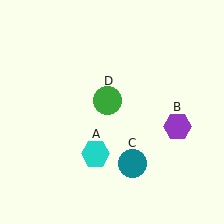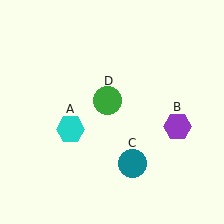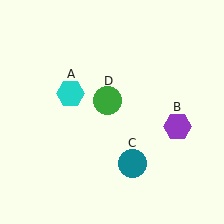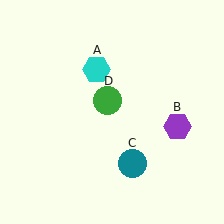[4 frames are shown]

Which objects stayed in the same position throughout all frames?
Purple hexagon (object B) and teal circle (object C) and green circle (object D) remained stationary.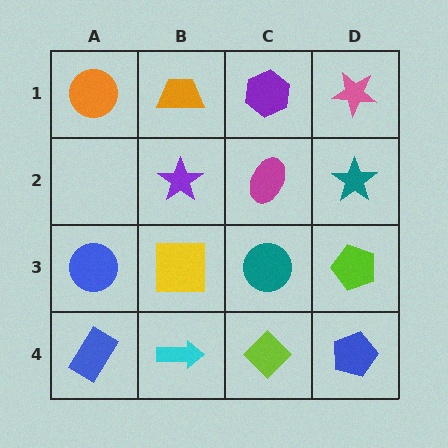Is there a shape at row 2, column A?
No, that cell is empty.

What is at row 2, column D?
A teal star.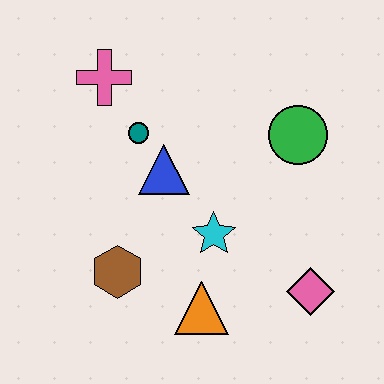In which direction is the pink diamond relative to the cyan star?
The pink diamond is to the right of the cyan star.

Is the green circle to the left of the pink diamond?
Yes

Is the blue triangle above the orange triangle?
Yes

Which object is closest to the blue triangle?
The teal circle is closest to the blue triangle.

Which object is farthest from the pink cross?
The pink diamond is farthest from the pink cross.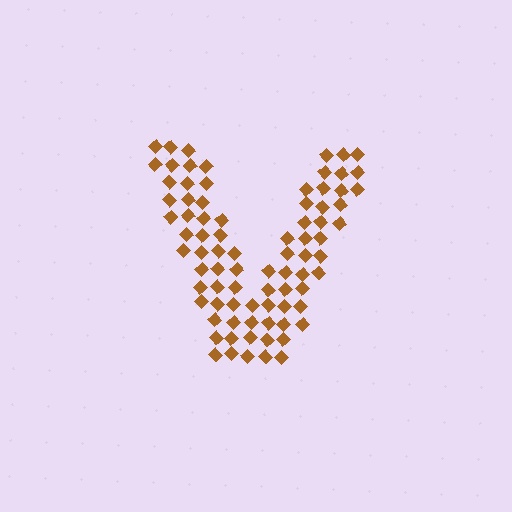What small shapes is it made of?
It is made of small diamonds.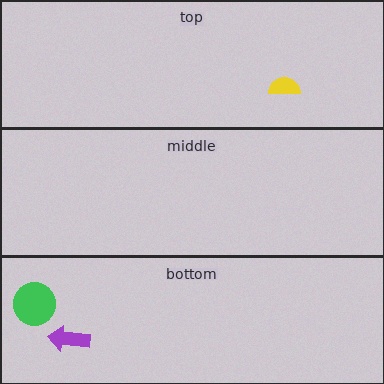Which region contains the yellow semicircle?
The top region.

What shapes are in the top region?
The yellow semicircle.